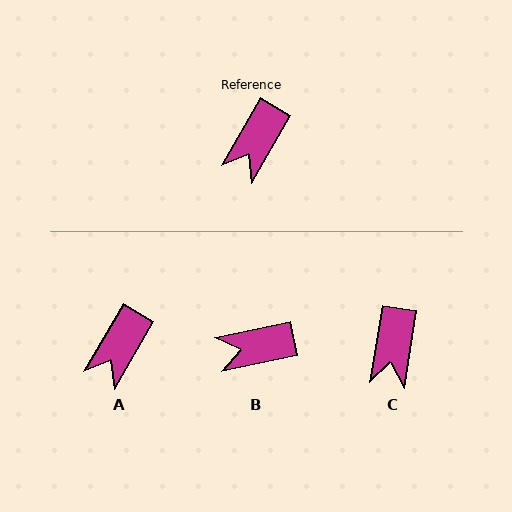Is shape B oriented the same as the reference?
No, it is off by about 48 degrees.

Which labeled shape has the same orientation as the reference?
A.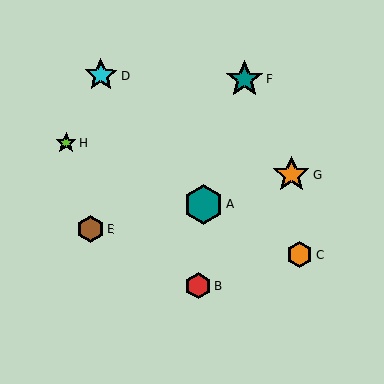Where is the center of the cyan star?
The center of the cyan star is at (101, 75).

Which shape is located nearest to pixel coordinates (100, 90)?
The cyan star (labeled D) at (101, 75) is nearest to that location.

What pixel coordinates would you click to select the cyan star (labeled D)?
Click at (101, 75) to select the cyan star D.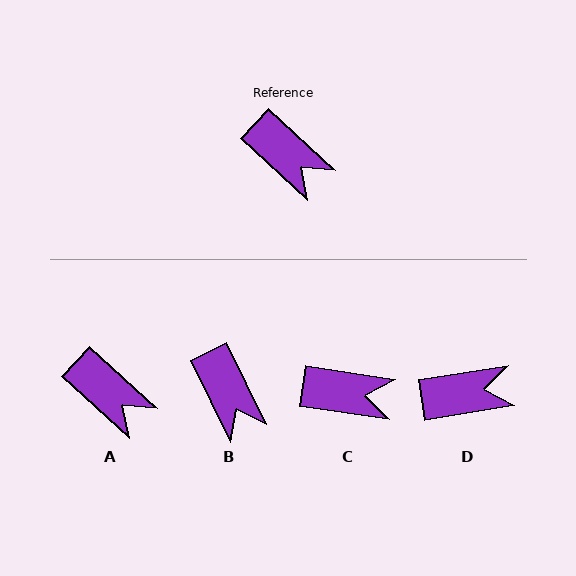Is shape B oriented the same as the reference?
No, it is off by about 21 degrees.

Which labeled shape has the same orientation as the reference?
A.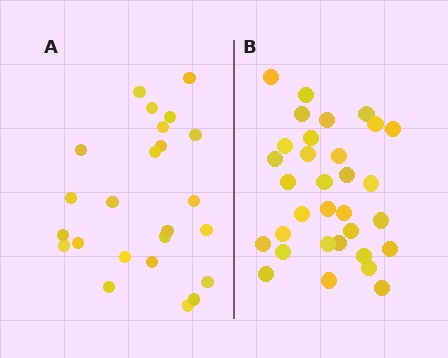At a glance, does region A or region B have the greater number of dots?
Region B (the right region) has more dots.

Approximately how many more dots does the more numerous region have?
Region B has roughly 8 or so more dots than region A.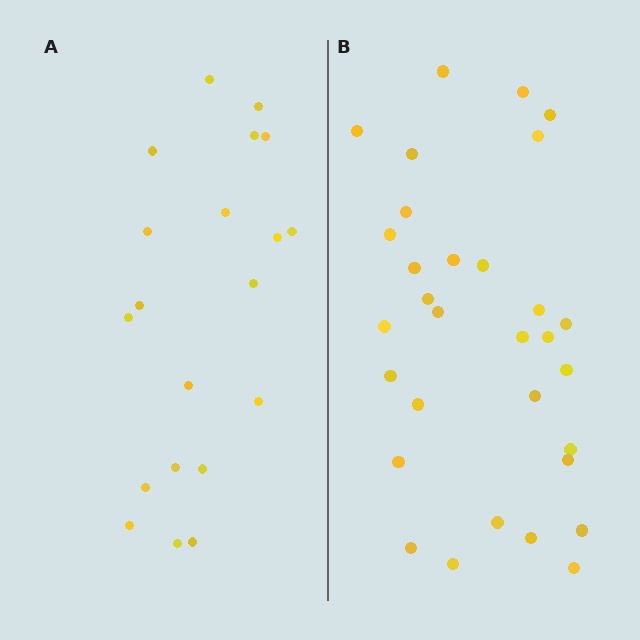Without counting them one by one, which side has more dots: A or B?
Region B (the right region) has more dots.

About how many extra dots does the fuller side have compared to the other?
Region B has roughly 12 or so more dots than region A.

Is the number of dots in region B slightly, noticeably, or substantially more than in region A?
Region B has substantially more. The ratio is roughly 1.6 to 1.